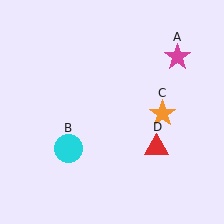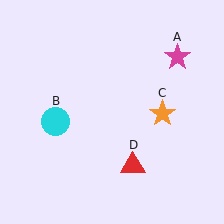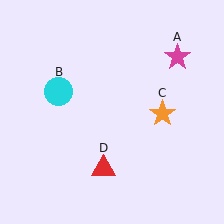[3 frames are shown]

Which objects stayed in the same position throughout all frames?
Magenta star (object A) and orange star (object C) remained stationary.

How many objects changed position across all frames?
2 objects changed position: cyan circle (object B), red triangle (object D).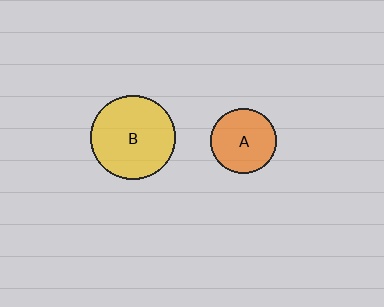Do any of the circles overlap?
No, none of the circles overlap.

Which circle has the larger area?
Circle B (yellow).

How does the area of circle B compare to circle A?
Approximately 1.7 times.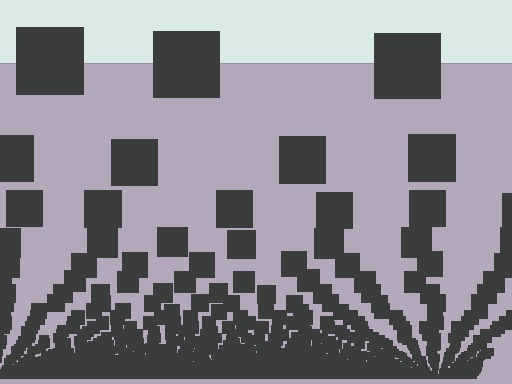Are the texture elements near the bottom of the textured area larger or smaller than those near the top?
Smaller. The gradient is inverted — elements near the bottom are smaller and denser.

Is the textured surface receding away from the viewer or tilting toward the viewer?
The surface appears to tilt toward the viewer. Texture elements get larger and sparser toward the top.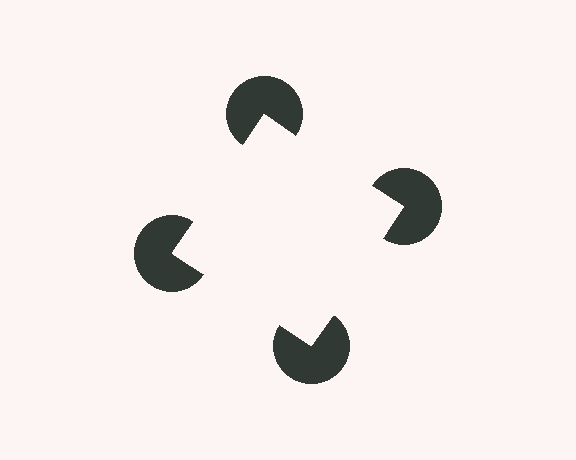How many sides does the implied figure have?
4 sides.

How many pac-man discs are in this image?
There are 4 — one at each vertex of the illusory square.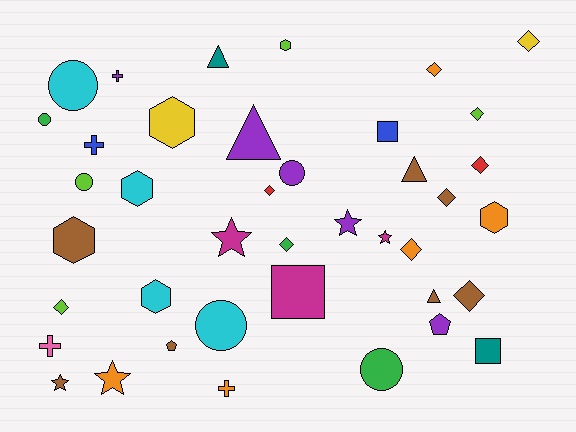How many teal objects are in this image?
There are 2 teal objects.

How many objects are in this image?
There are 40 objects.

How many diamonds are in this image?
There are 10 diamonds.